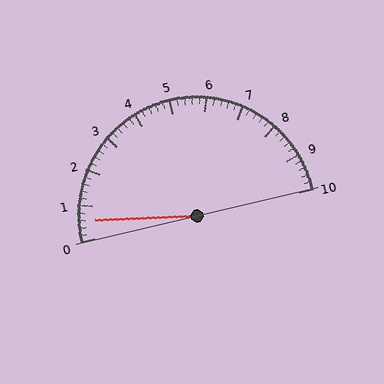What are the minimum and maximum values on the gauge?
The gauge ranges from 0 to 10.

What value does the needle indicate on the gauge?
The needle indicates approximately 0.6.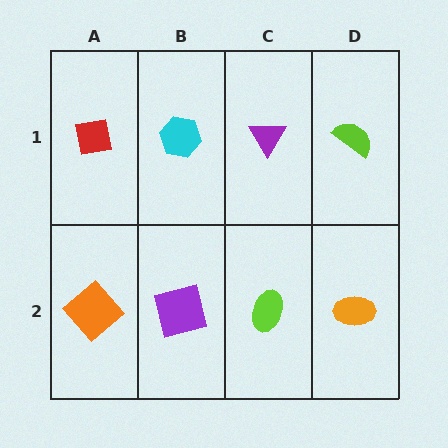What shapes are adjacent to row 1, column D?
An orange ellipse (row 2, column D), a purple triangle (row 1, column C).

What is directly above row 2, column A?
A red square.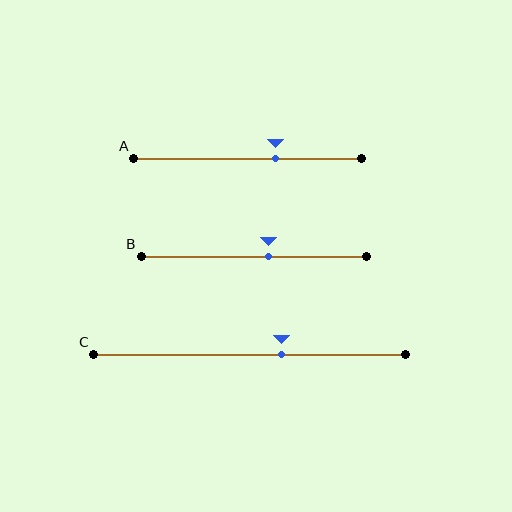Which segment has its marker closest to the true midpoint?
Segment B has its marker closest to the true midpoint.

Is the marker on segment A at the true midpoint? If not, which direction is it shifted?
No, the marker on segment A is shifted to the right by about 12% of the segment length.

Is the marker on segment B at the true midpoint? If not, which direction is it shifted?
No, the marker on segment B is shifted to the right by about 6% of the segment length.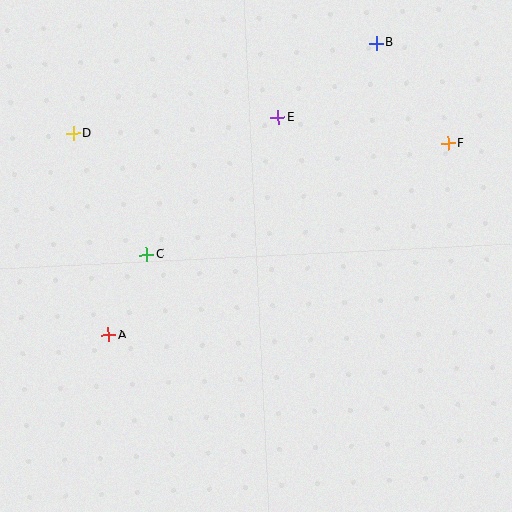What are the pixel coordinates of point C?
Point C is at (147, 255).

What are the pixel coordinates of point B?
Point B is at (376, 43).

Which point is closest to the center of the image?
Point C at (147, 255) is closest to the center.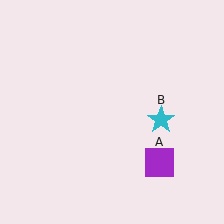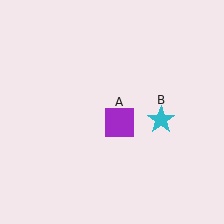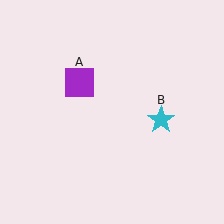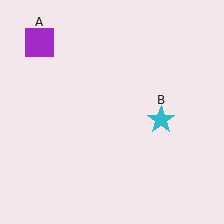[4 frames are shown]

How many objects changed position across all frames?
1 object changed position: purple square (object A).